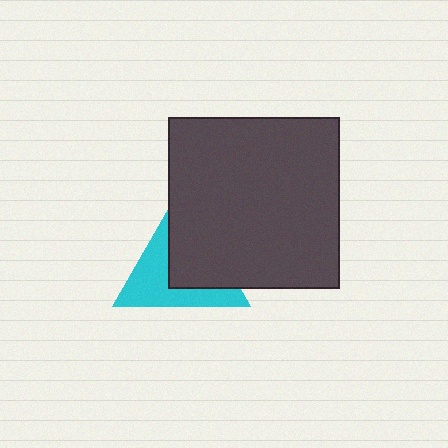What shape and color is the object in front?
The object in front is a dark gray square.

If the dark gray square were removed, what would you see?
You would see the complete cyan triangle.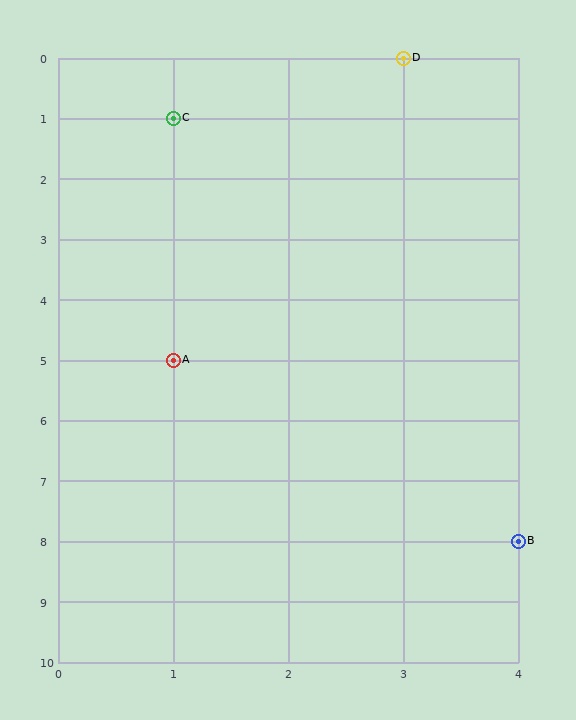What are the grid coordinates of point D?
Point D is at grid coordinates (3, 0).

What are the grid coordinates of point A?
Point A is at grid coordinates (1, 5).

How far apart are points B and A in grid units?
Points B and A are 3 columns and 3 rows apart (about 4.2 grid units diagonally).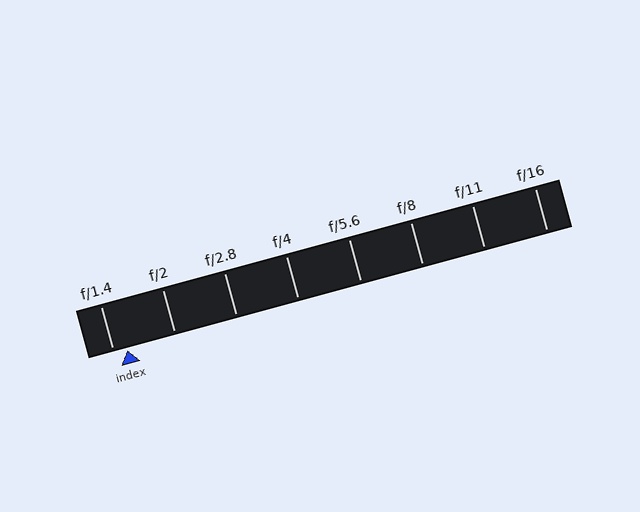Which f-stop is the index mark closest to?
The index mark is closest to f/1.4.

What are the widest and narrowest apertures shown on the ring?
The widest aperture shown is f/1.4 and the narrowest is f/16.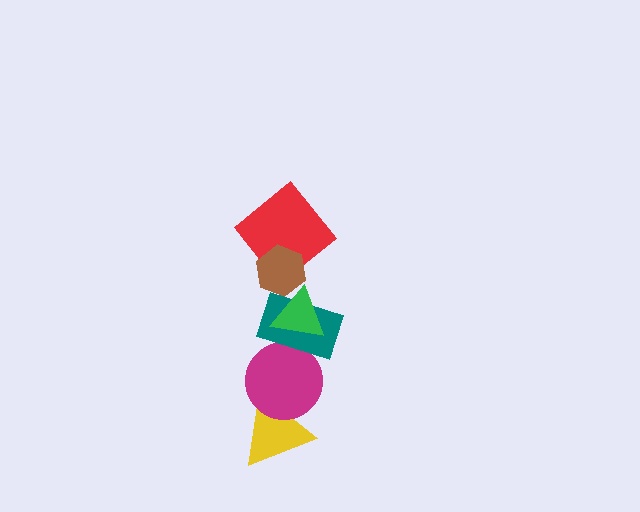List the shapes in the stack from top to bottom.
From top to bottom: the brown hexagon, the red diamond, the green triangle, the teal rectangle, the magenta circle, the yellow triangle.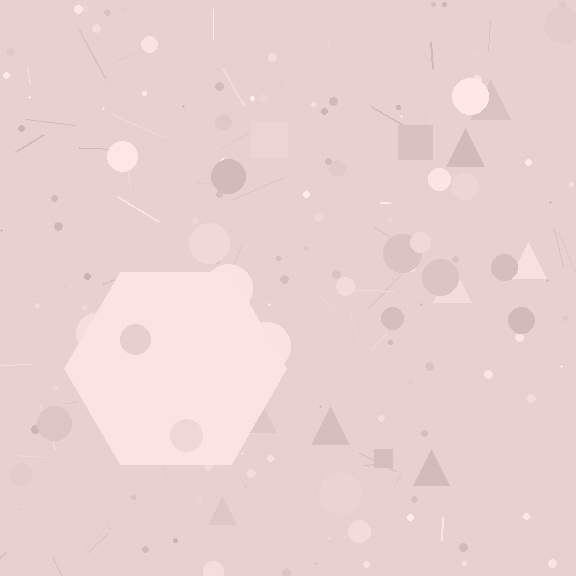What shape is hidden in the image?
A hexagon is hidden in the image.